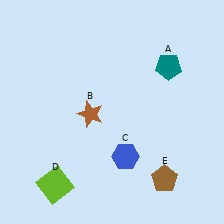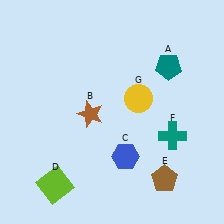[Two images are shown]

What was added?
A teal cross (F), a yellow circle (G) were added in Image 2.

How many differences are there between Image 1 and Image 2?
There are 2 differences between the two images.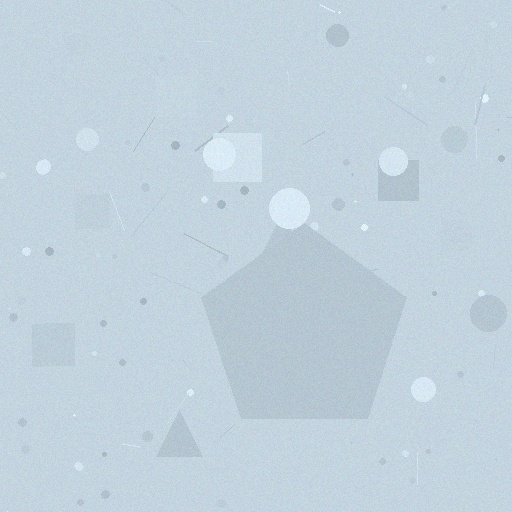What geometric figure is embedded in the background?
A pentagon is embedded in the background.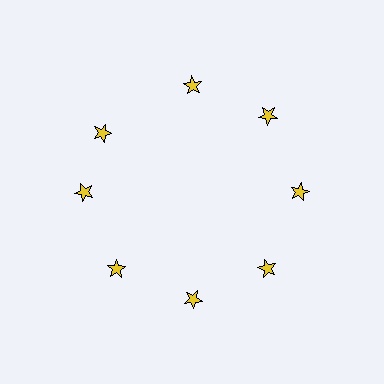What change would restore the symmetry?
The symmetry would be restored by rotating it back into even spacing with its neighbors so that all 8 stars sit at equal angles and equal distance from the center.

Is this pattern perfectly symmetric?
No. The 8 yellow stars are arranged in a ring, but one element near the 10 o'clock position is rotated out of alignment along the ring, breaking the 8-fold rotational symmetry.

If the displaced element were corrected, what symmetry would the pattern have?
It would have 8-fold rotational symmetry — the pattern would map onto itself every 45 degrees.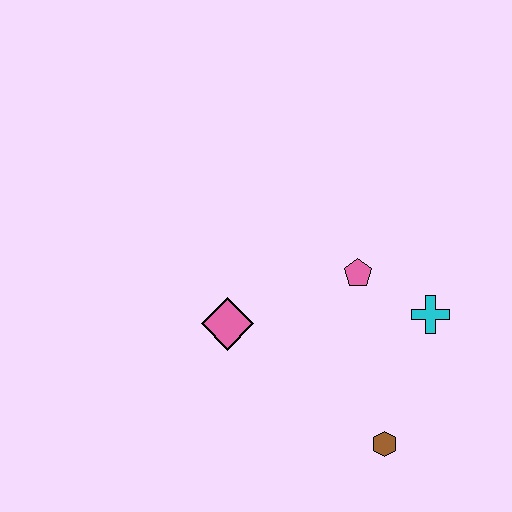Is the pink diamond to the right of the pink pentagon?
No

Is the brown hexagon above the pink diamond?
No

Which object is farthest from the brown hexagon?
The pink diamond is farthest from the brown hexagon.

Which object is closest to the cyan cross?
The pink pentagon is closest to the cyan cross.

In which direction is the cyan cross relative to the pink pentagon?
The cyan cross is to the right of the pink pentagon.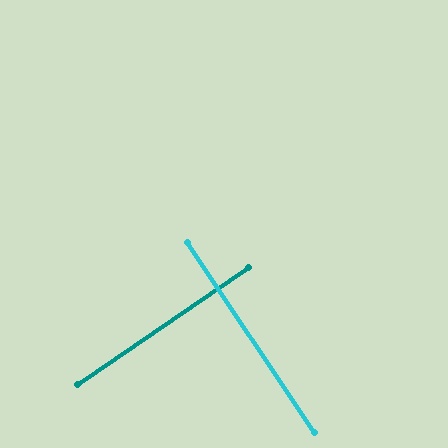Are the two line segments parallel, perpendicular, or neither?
Perpendicular — they meet at approximately 90°.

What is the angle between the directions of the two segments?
Approximately 90 degrees.